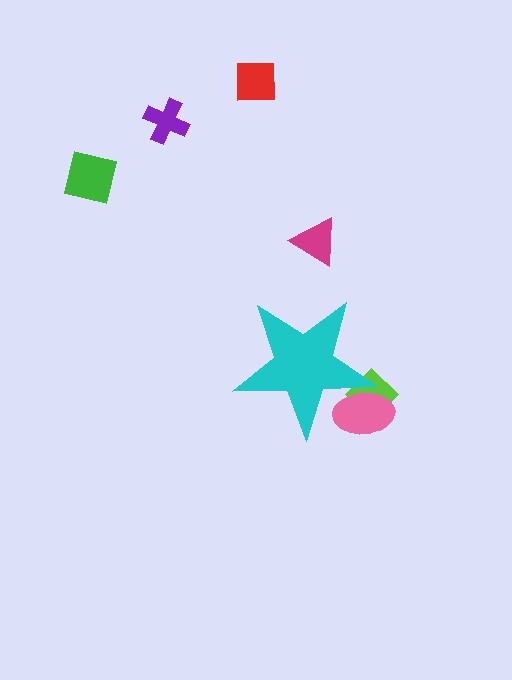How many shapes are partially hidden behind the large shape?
2 shapes are partially hidden.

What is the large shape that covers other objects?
A cyan star.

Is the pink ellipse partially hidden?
Yes, the pink ellipse is partially hidden behind the cyan star.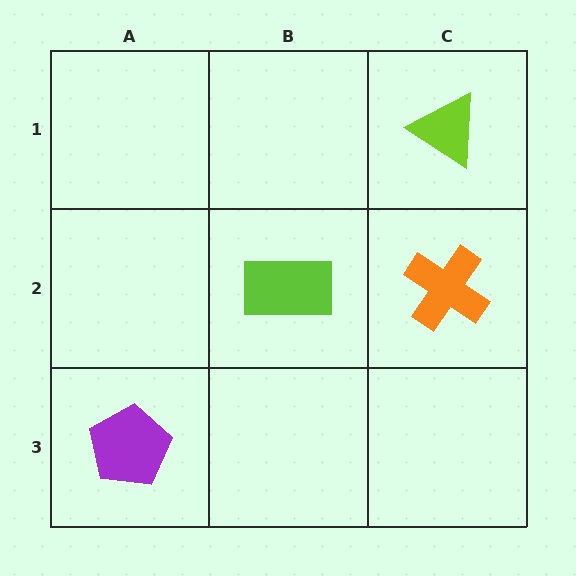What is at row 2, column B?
A lime rectangle.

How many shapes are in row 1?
1 shape.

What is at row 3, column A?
A purple pentagon.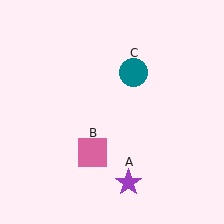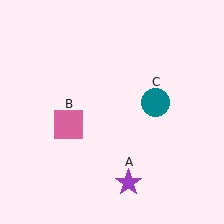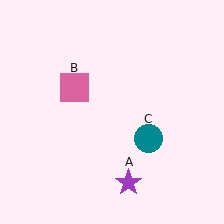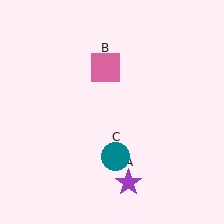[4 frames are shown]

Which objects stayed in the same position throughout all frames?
Purple star (object A) remained stationary.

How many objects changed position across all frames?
2 objects changed position: pink square (object B), teal circle (object C).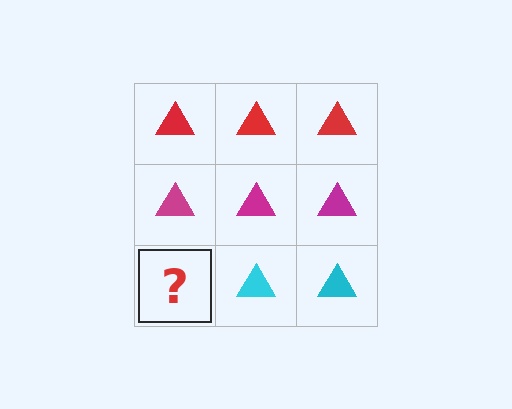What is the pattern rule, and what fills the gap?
The rule is that each row has a consistent color. The gap should be filled with a cyan triangle.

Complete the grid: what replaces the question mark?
The question mark should be replaced with a cyan triangle.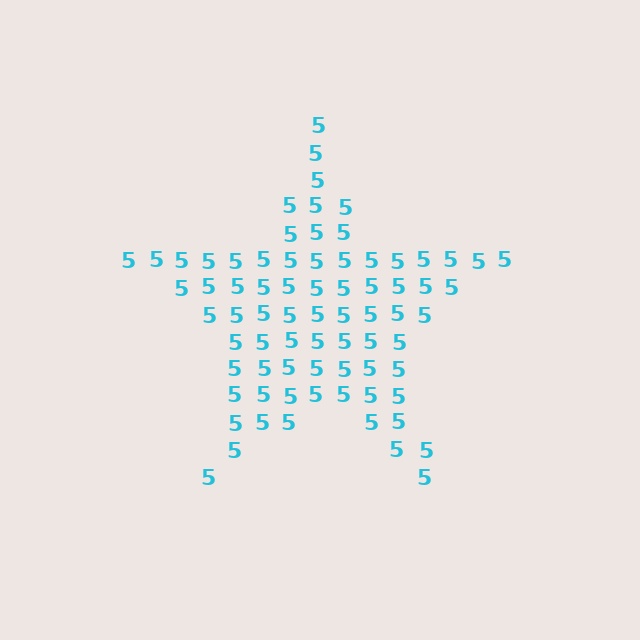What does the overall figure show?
The overall figure shows a star.